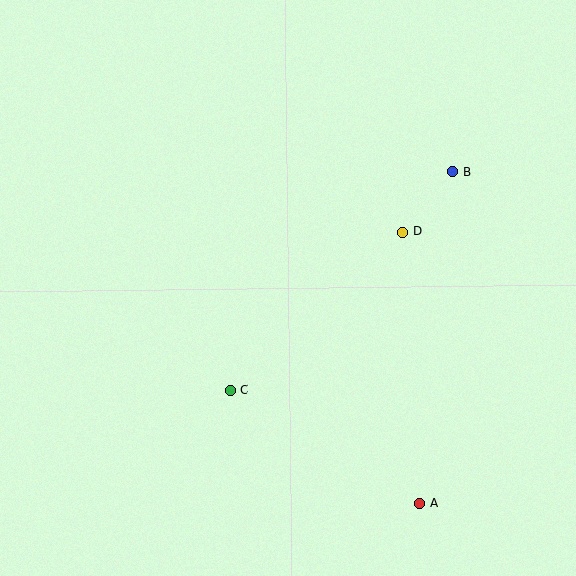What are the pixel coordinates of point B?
Point B is at (452, 172).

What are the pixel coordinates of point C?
Point C is at (231, 390).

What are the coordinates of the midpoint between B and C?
The midpoint between B and C is at (341, 281).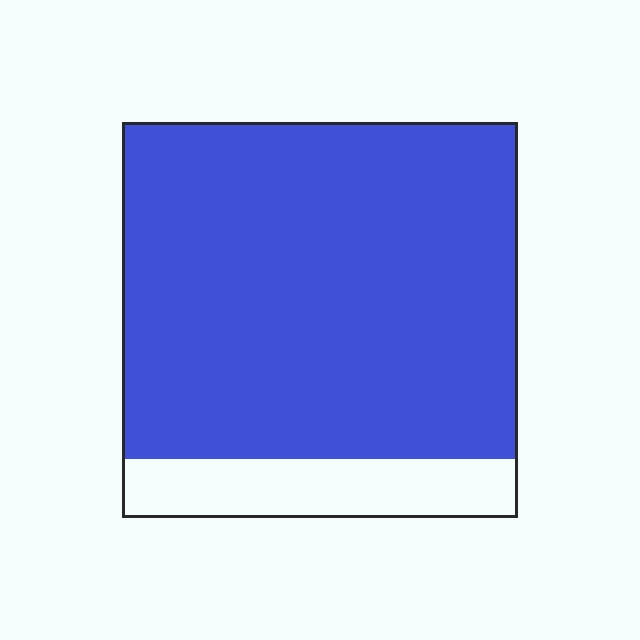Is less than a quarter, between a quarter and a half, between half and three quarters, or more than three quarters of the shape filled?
More than three quarters.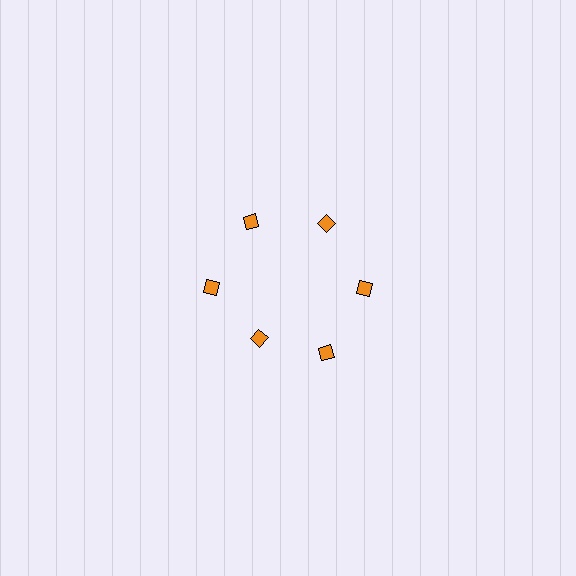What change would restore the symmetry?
The symmetry would be restored by moving it outward, back onto the ring so that all 6 diamonds sit at equal angles and equal distance from the center.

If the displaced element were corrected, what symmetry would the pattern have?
It would have 6-fold rotational symmetry — the pattern would map onto itself every 60 degrees.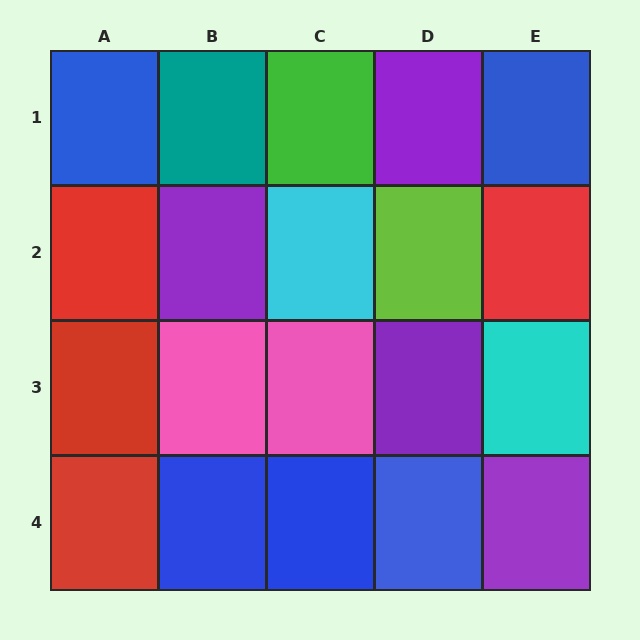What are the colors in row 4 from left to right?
Red, blue, blue, blue, purple.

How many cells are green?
1 cell is green.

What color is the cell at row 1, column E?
Blue.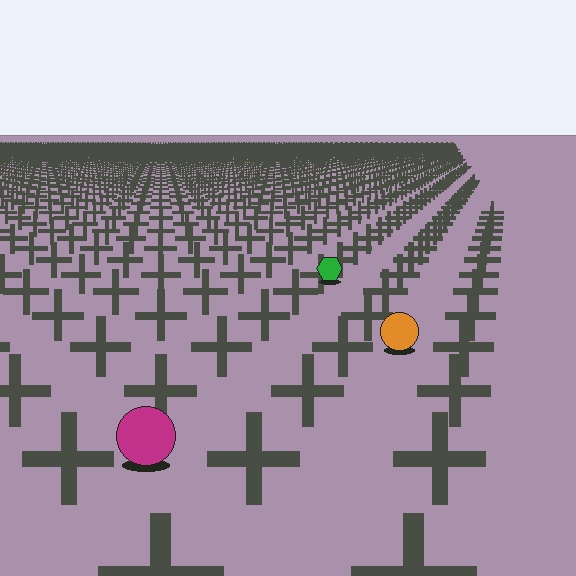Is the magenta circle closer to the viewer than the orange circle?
Yes. The magenta circle is closer — you can tell from the texture gradient: the ground texture is coarser near it.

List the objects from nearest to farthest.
From nearest to farthest: the magenta circle, the orange circle, the green hexagon.